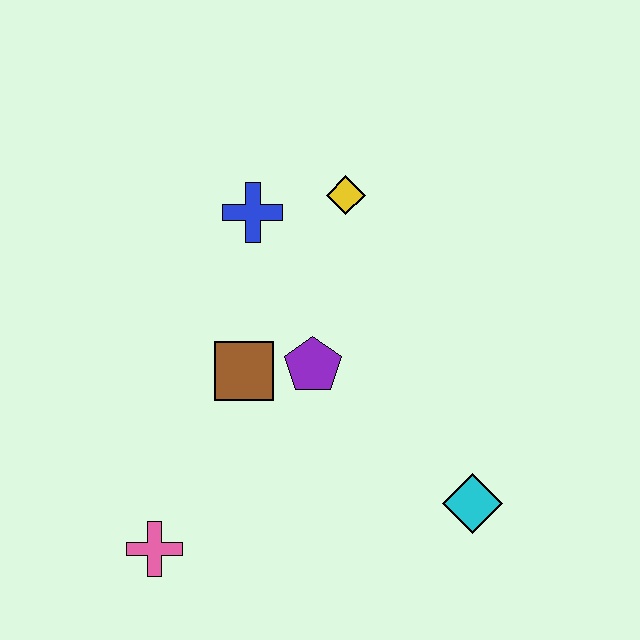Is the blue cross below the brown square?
No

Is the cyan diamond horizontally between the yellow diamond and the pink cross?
No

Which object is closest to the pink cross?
The brown square is closest to the pink cross.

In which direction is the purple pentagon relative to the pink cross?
The purple pentagon is above the pink cross.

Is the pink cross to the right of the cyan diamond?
No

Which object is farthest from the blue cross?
The cyan diamond is farthest from the blue cross.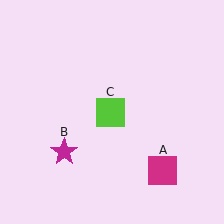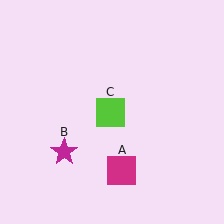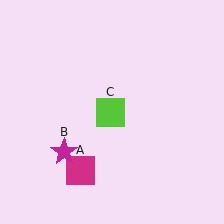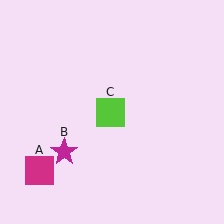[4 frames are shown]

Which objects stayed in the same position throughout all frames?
Magenta star (object B) and lime square (object C) remained stationary.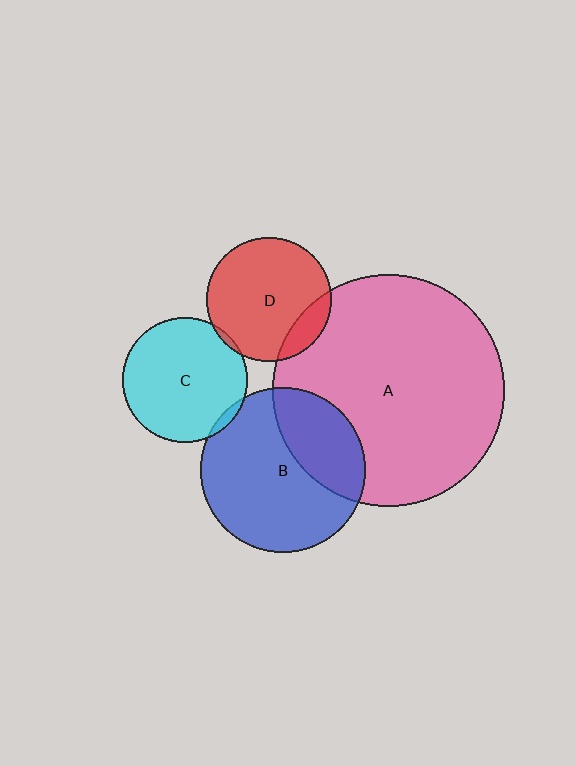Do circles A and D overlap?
Yes.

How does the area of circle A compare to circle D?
Approximately 3.5 times.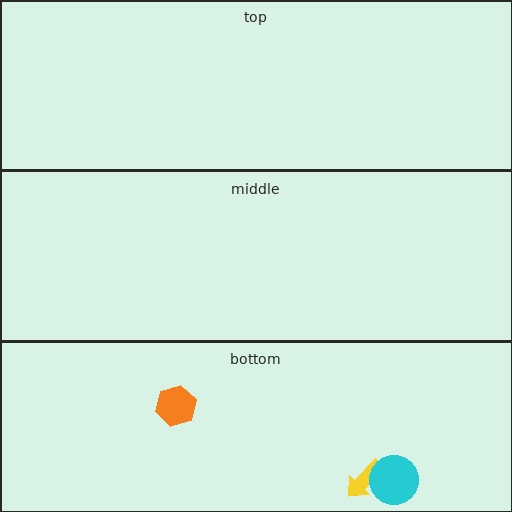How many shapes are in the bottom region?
3.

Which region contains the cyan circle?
The bottom region.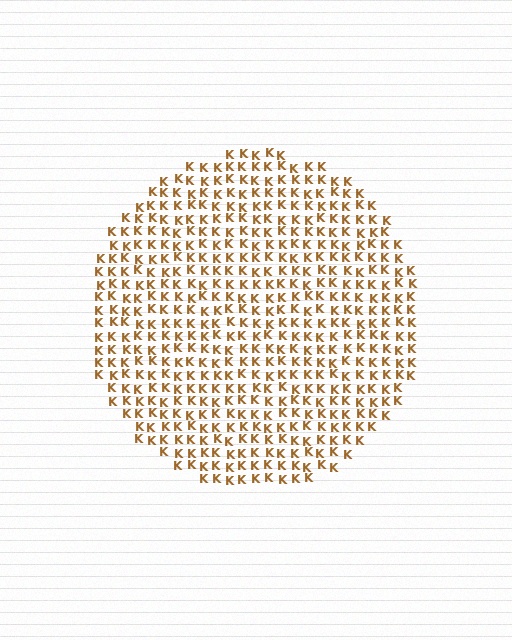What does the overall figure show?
The overall figure shows a circle.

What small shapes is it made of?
It is made of small letter K's.